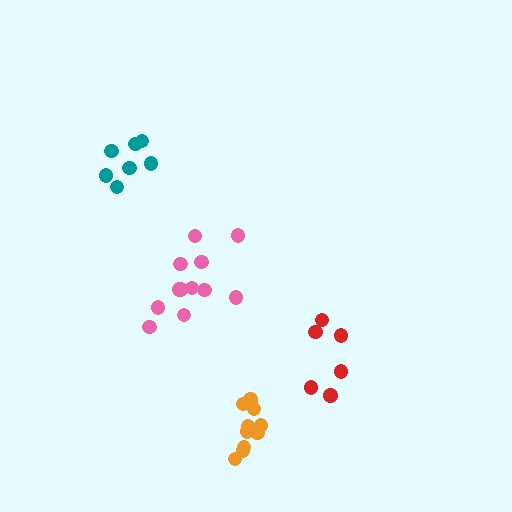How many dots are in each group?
Group 1: 7 dots, Group 2: 11 dots, Group 3: 12 dots, Group 4: 7 dots (37 total).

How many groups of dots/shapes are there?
There are 4 groups.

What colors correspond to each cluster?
The clusters are colored: teal, orange, pink, red.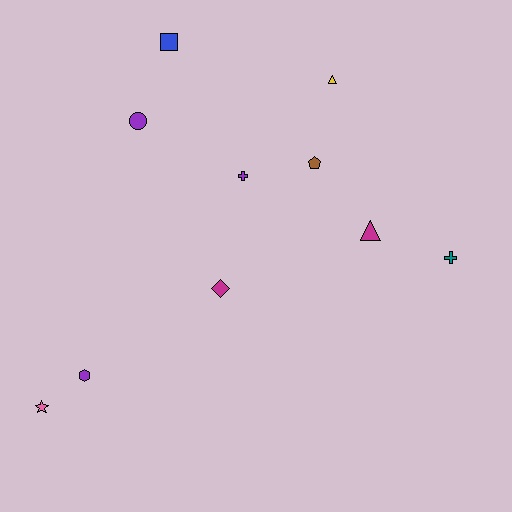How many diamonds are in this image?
There is 1 diamond.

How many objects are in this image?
There are 10 objects.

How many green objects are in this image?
There are no green objects.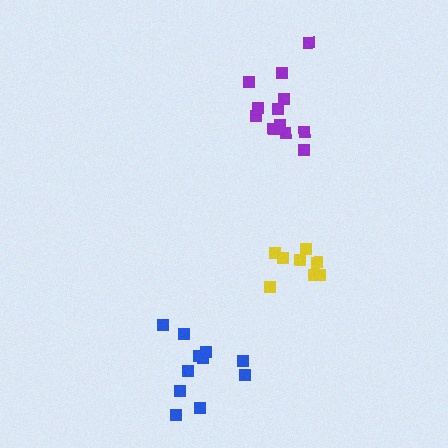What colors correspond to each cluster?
The clusters are colored: blue, purple, yellow.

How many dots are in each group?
Group 1: 11 dots, Group 2: 12 dots, Group 3: 8 dots (31 total).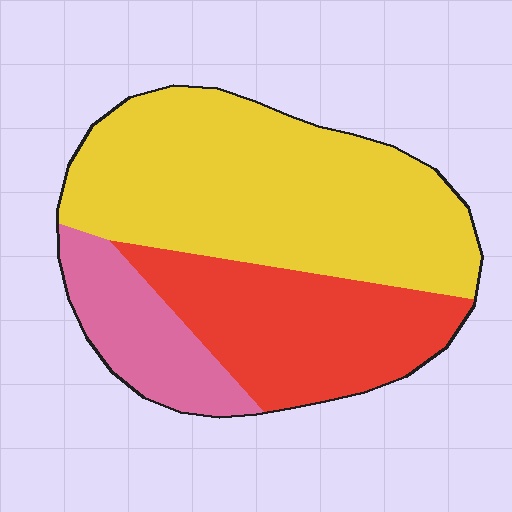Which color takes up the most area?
Yellow, at roughly 55%.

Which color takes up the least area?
Pink, at roughly 15%.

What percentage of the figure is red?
Red takes up about one third (1/3) of the figure.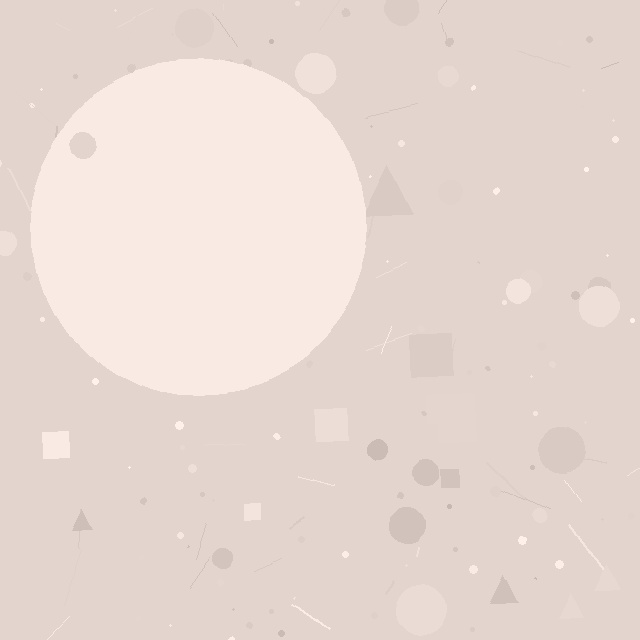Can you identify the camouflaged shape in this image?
The camouflaged shape is a circle.